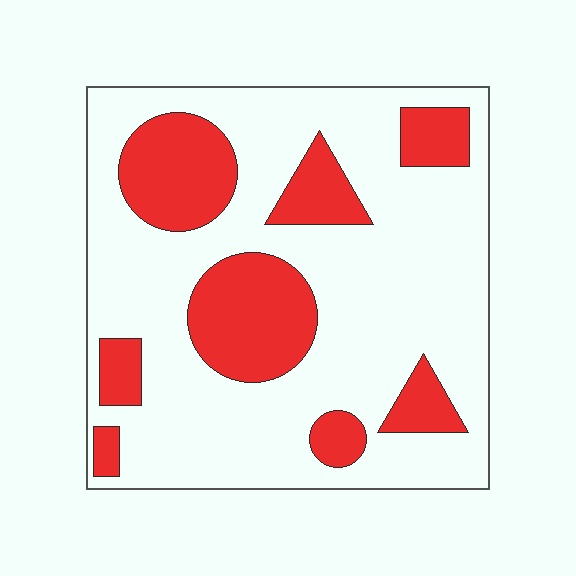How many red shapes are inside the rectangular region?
8.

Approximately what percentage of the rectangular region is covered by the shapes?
Approximately 30%.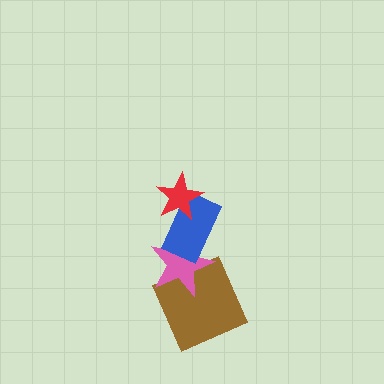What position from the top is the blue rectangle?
The blue rectangle is 2nd from the top.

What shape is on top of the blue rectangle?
The red star is on top of the blue rectangle.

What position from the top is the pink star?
The pink star is 3rd from the top.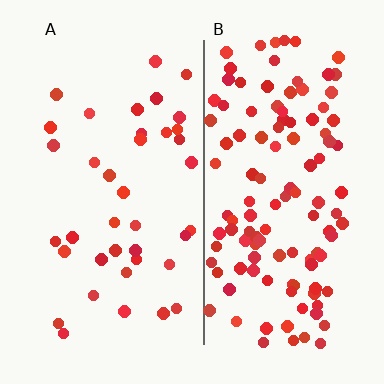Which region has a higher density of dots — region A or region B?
B (the right).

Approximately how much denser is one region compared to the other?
Approximately 3.1× — region B over region A.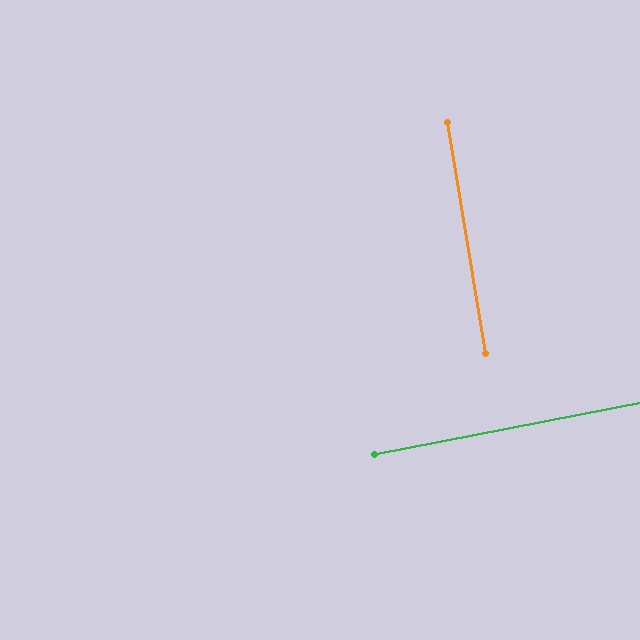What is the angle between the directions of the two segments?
Approximately 88 degrees.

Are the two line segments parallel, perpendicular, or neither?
Perpendicular — they meet at approximately 88°.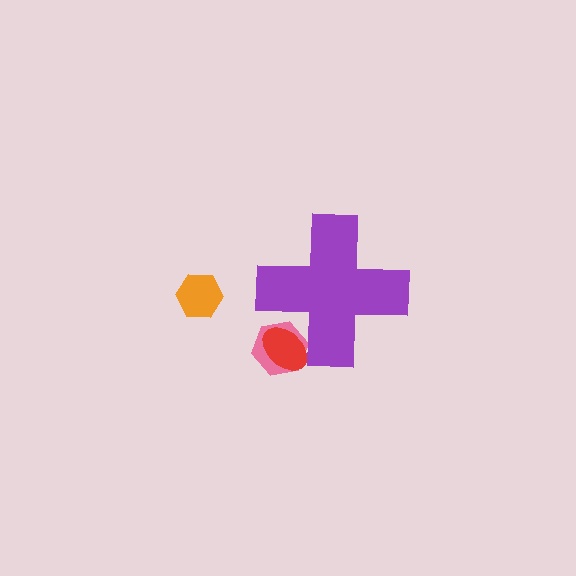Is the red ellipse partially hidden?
Yes, the red ellipse is partially hidden behind the purple cross.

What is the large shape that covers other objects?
A purple cross.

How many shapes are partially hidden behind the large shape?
2 shapes are partially hidden.